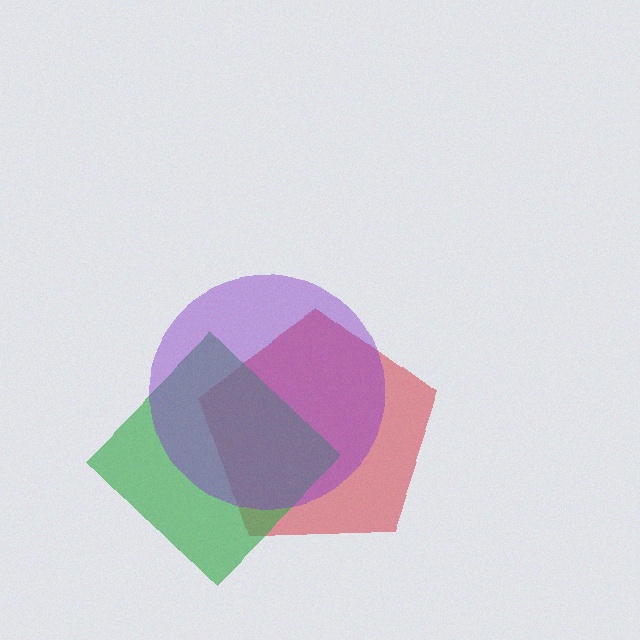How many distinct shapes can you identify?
There are 3 distinct shapes: a red pentagon, a green diamond, a purple circle.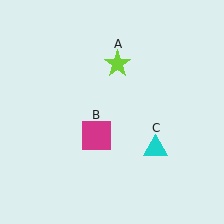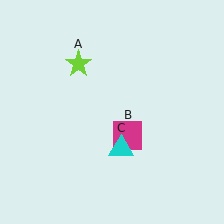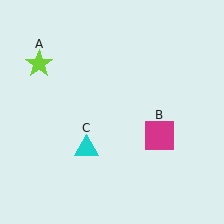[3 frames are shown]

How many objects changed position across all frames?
3 objects changed position: lime star (object A), magenta square (object B), cyan triangle (object C).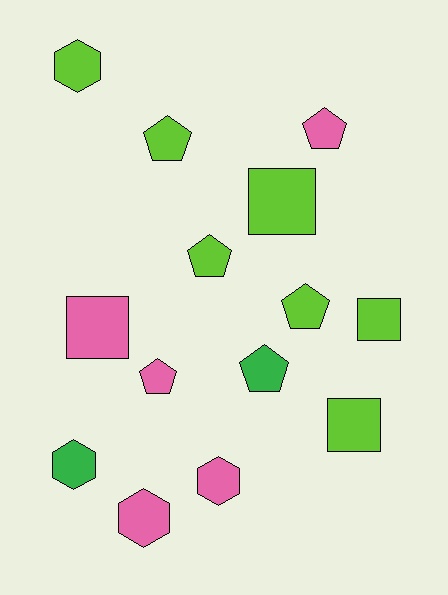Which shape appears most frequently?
Pentagon, with 6 objects.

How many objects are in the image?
There are 14 objects.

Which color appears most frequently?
Lime, with 7 objects.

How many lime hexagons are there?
There is 1 lime hexagon.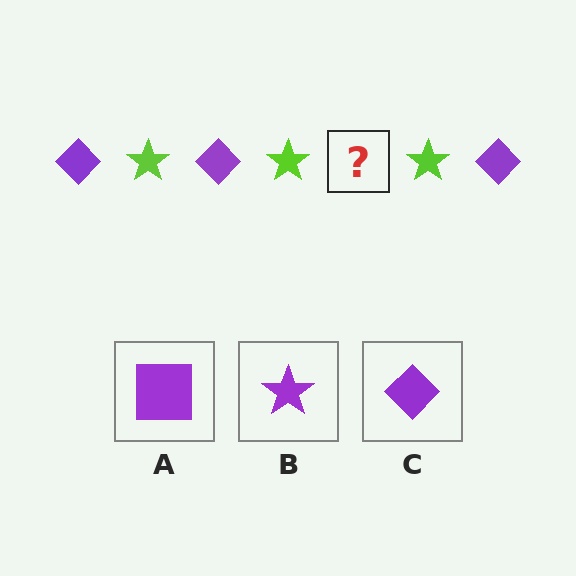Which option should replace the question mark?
Option C.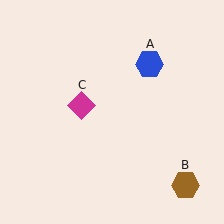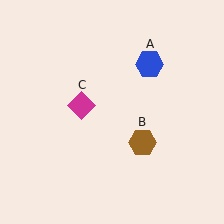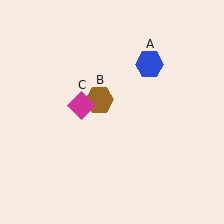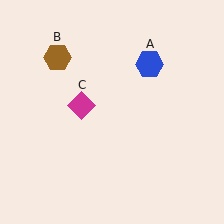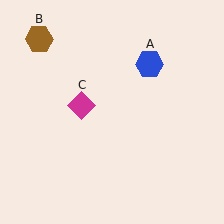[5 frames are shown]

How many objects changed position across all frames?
1 object changed position: brown hexagon (object B).